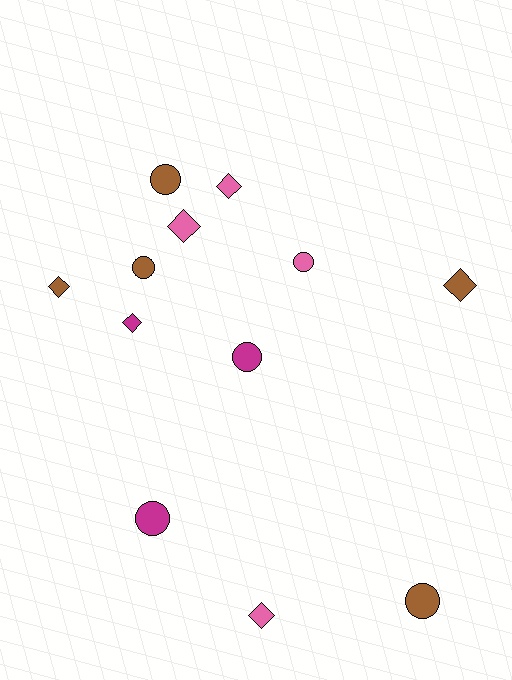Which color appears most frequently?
Brown, with 5 objects.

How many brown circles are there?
There are 3 brown circles.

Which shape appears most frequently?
Diamond, with 6 objects.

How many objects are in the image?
There are 12 objects.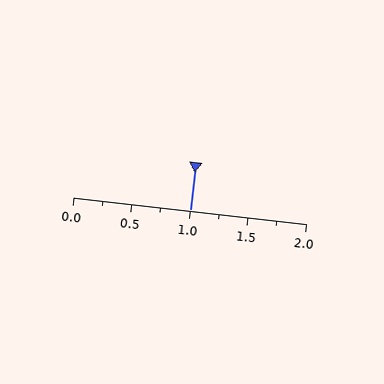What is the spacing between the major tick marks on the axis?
The major ticks are spaced 0.5 apart.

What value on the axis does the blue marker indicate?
The marker indicates approximately 1.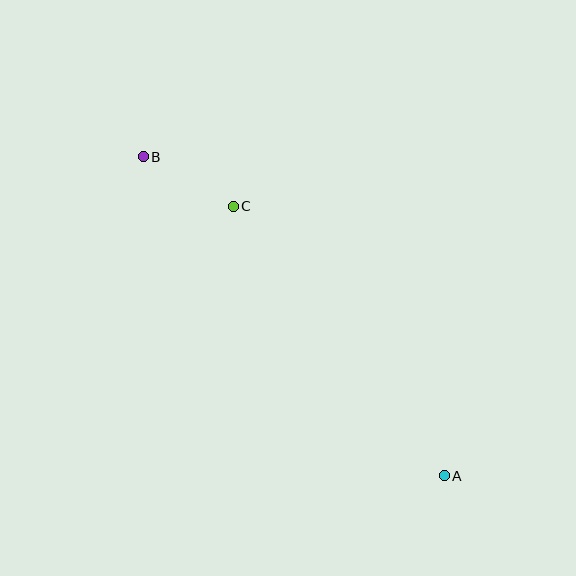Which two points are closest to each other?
Points B and C are closest to each other.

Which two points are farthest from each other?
Points A and B are farthest from each other.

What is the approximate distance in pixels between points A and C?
The distance between A and C is approximately 342 pixels.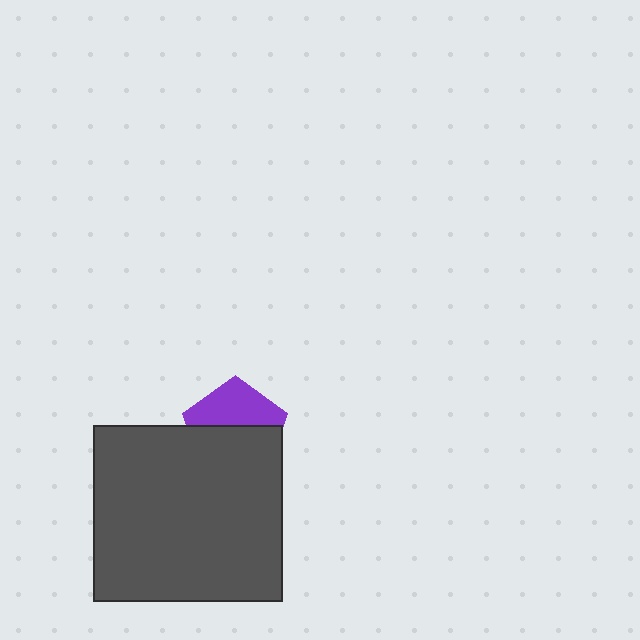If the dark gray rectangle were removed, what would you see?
You would see the complete purple pentagon.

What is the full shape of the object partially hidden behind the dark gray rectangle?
The partially hidden object is a purple pentagon.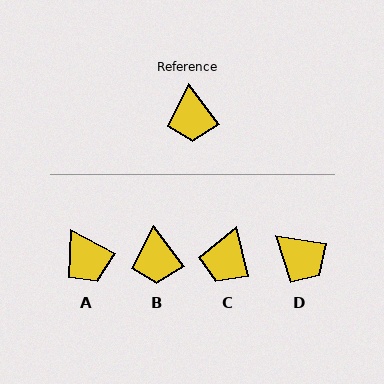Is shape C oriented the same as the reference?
No, it is off by about 24 degrees.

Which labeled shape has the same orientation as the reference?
B.